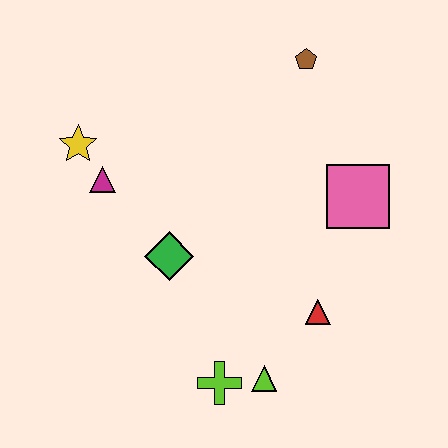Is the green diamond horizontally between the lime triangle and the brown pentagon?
No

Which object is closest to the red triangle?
The lime triangle is closest to the red triangle.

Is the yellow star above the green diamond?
Yes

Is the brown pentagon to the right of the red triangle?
No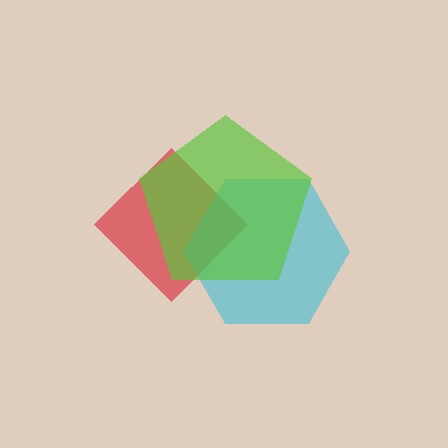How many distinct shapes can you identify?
There are 3 distinct shapes: a red diamond, a cyan hexagon, a lime pentagon.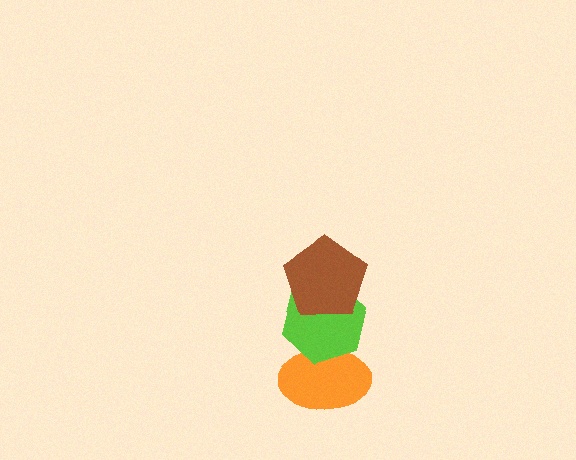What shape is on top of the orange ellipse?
The lime hexagon is on top of the orange ellipse.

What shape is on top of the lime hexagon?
The brown pentagon is on top of the lime hexagon.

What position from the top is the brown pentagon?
The brown pentagon is 1st from the top.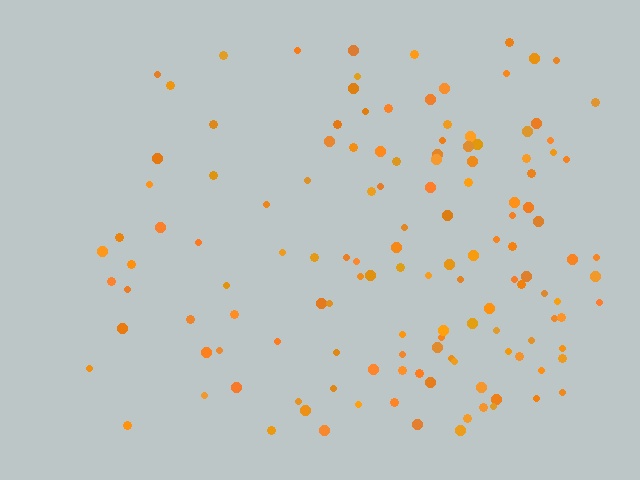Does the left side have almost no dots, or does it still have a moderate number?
Still a moderate number, just noticeably fewer than the right.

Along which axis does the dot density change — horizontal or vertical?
Horizontal.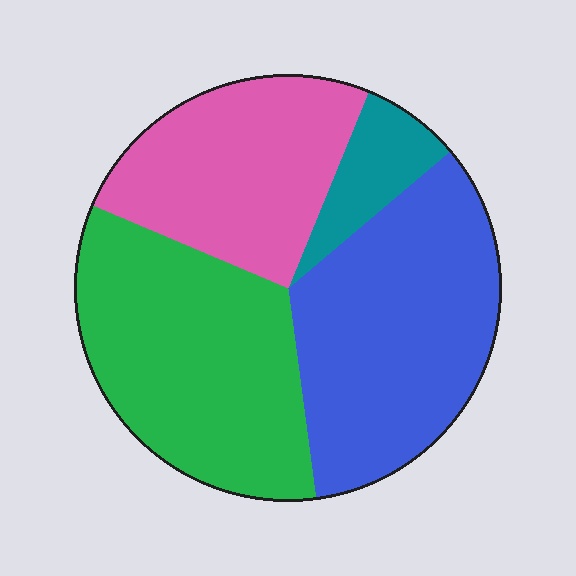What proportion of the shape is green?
Green takes up between a third and a half of the shape.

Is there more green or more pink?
Green.